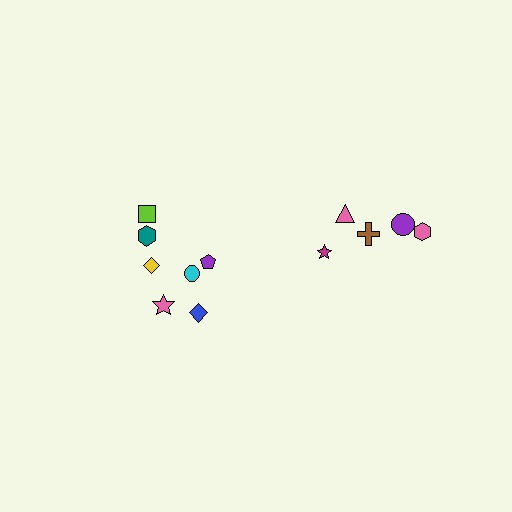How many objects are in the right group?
There are 5 objects.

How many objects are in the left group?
There are 7 objects.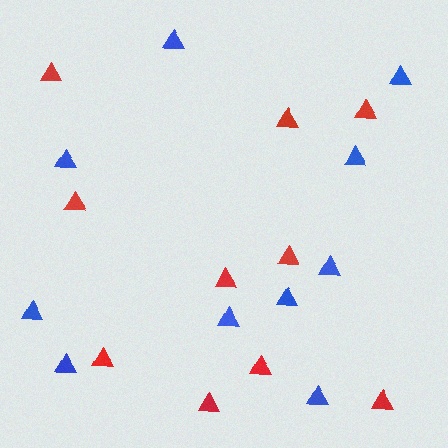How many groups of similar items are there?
There are 2 groups: one group of red triangles (10) and one group of blue triangles (10).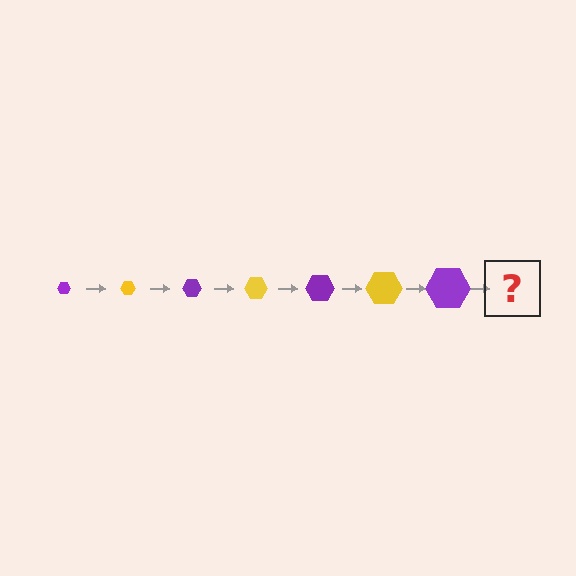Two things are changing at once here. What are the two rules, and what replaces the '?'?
The two rules are that the hexagon grows larger each step and the color cycles through purple and yellow. The '?' should be a yellow hexagon, larger than the previous one.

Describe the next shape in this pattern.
It should be a yellow hexagon, larger than the previous one.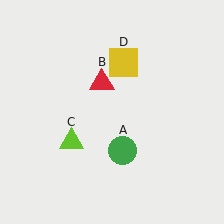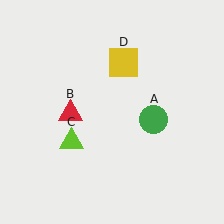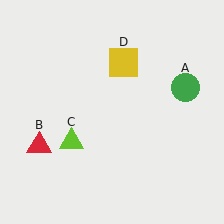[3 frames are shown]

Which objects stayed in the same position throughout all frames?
Lime triangle (object C) and yellow square (object D) remained stationary.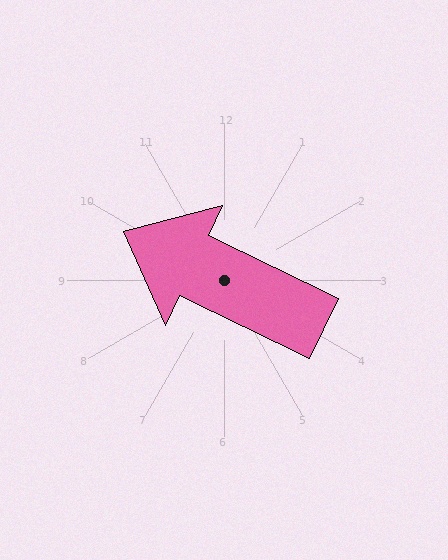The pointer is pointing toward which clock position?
Roughly 10 o'clock.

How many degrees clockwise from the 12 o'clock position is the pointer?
Approximately 296 degrees.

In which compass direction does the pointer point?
Northwest.